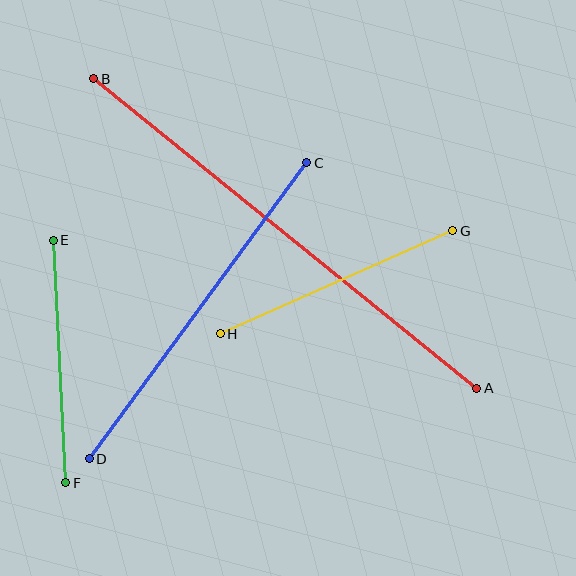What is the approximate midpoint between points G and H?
The midpoint is at approximately (337, 282) pixels.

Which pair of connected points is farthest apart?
Points A and B are farthest apart.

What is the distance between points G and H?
The distance is approximately 254 pixels.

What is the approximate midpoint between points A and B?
The midpoint is at approximately (285, 233) pixels.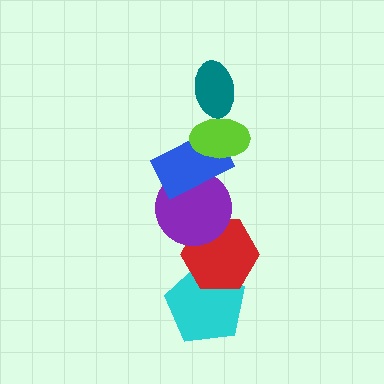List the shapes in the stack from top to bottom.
From top to bottom: the teal ellipse, the lime ellipse, the blue rectangle, the purple circle, the red hexagon, the cyan pentagon.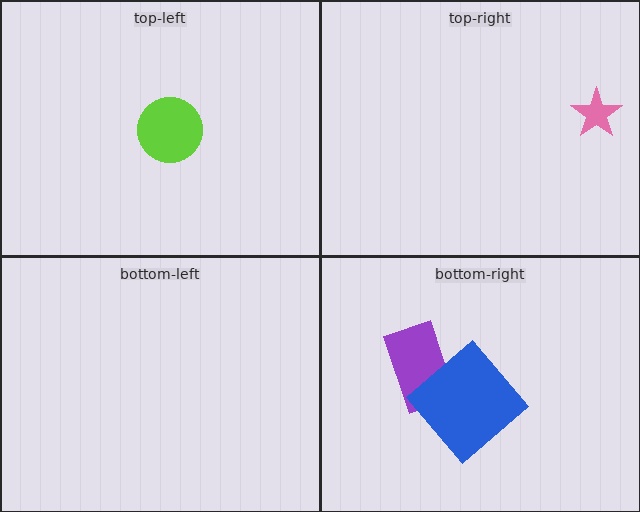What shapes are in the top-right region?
The pink star.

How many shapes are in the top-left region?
1.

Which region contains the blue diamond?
The bottom-right region.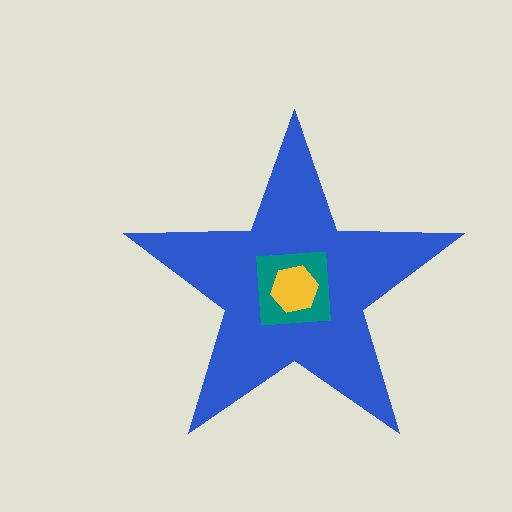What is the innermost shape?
The yellow hexagon.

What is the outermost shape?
The blue star.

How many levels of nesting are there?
3.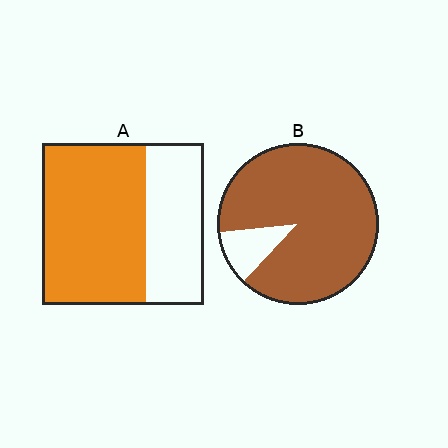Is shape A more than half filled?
Yes.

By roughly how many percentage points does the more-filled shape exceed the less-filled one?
By roughly 25 percentage points (B over A).